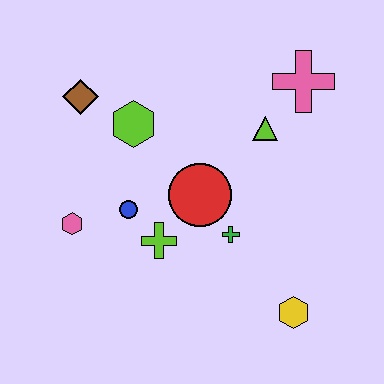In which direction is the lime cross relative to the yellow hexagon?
The lime cross is to the left of the yellow hexagon.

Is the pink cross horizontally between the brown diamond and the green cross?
No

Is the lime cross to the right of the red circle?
No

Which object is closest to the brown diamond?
The lime hexagon is closest to the brown diamond.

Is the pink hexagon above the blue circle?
No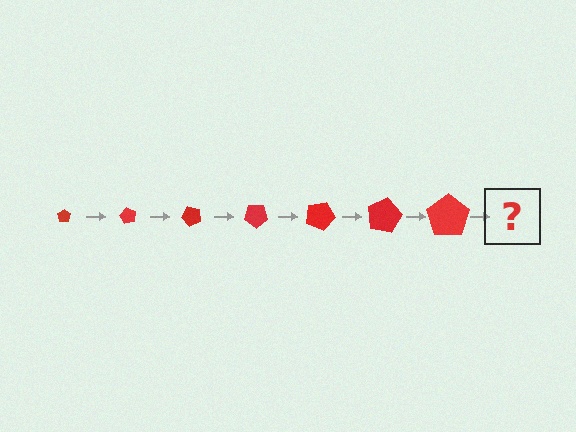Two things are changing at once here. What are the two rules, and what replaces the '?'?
The two rules are that the pentagon grows larger each step and it rotates 60 degrees each step. The '?' should be a pentagon, larger than the previous one and rotated 420 degrees from the start.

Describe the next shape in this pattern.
It should be a pentagon, larger than the previous one and rotated 420 degrees from the start.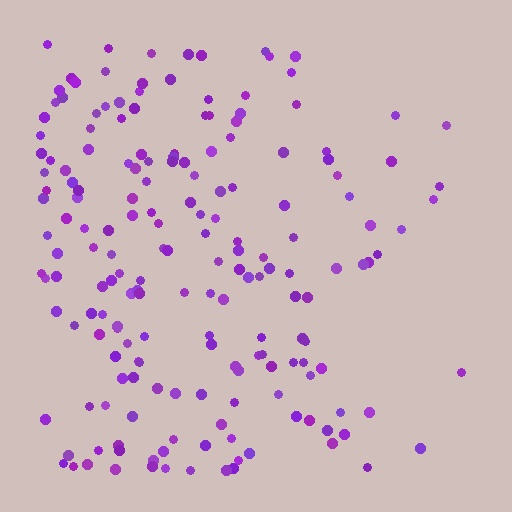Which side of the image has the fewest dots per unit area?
The right.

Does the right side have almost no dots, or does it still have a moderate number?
Still a moderate number, just noticeably fewer than the left.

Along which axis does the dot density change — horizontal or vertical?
Horizontal.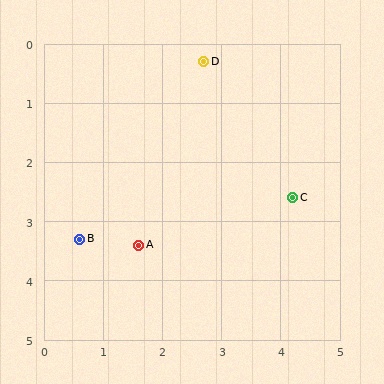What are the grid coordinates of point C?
Point C is at approximately (4.2, 2.6).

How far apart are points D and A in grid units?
Points D and A are about 3.3 grid units apart.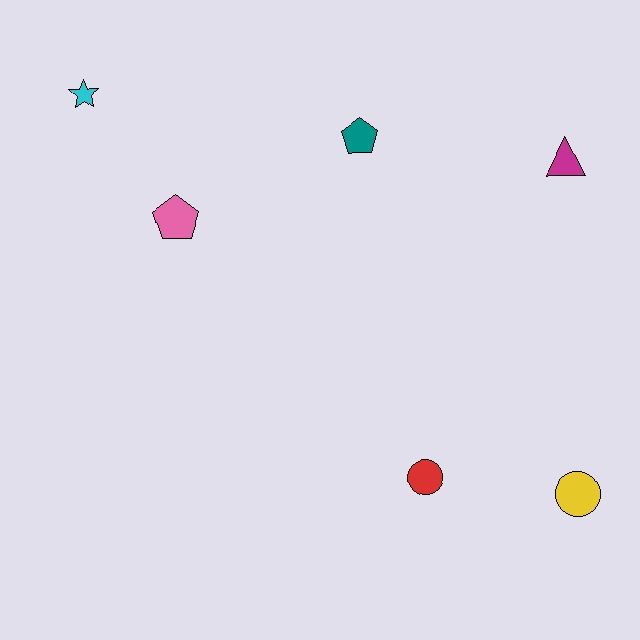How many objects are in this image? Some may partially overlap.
There are 6 objects.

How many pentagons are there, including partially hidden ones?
There are 2 pentagons.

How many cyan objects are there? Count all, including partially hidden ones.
There is 1 cyan object.